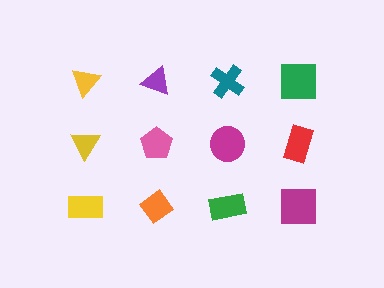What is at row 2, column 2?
A pink pentagon.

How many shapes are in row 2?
4 shapes.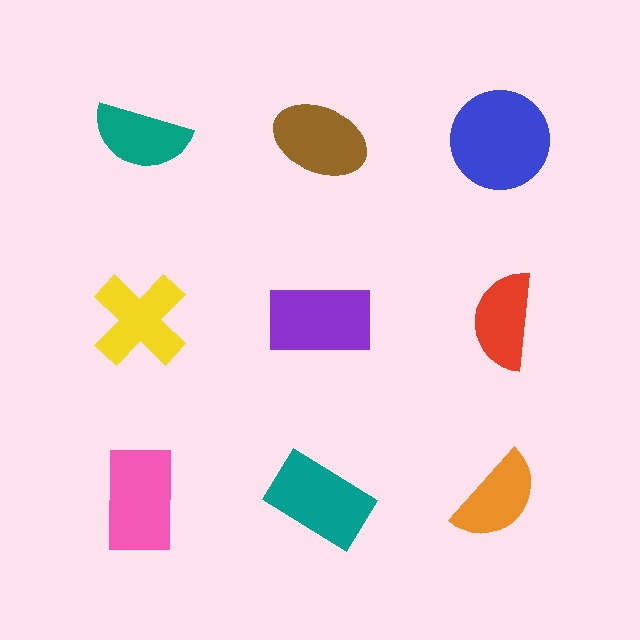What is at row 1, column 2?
A brown ellipse.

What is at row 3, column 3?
An orange semicircle.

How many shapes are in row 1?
3 shapes.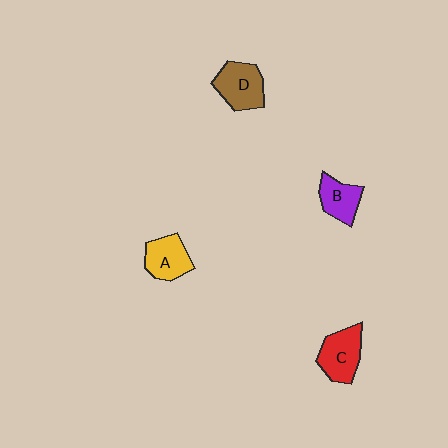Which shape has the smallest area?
Shape B (purple).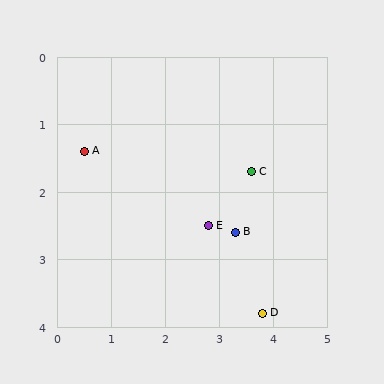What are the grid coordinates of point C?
Point C is at approximately (3.6, 1.7).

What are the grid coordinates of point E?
Point E is at approximately (2.8, 2.5).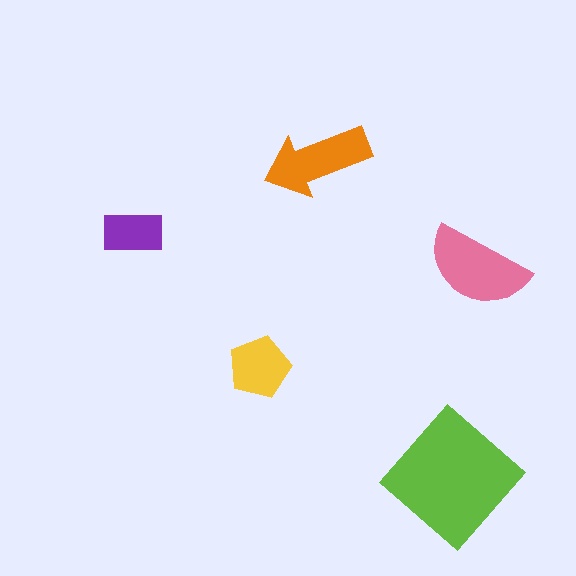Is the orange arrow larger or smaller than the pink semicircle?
Smaller.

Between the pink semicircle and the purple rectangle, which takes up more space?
The pink semicircle.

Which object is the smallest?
The purple rectangle.